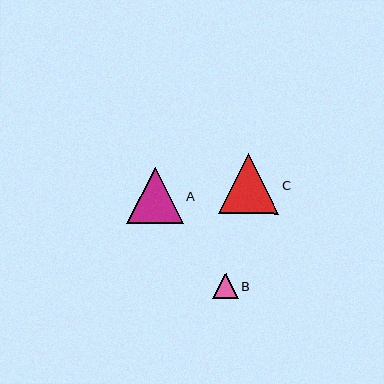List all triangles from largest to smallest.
From largest to smallest: C, A, B.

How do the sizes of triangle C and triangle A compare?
Triangle C and triangle A are approximately the same size.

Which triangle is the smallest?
Triangle B is the smallest with a size of approximately 25 pixels.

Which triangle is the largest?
Triangle C is the largest with a size of approximately 61 pixels.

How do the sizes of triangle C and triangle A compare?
Triangle C and triangle A are approximately the same size.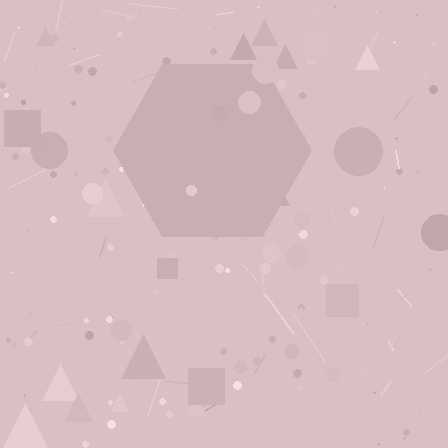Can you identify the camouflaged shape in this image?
The camouflaged shape is a hexagon.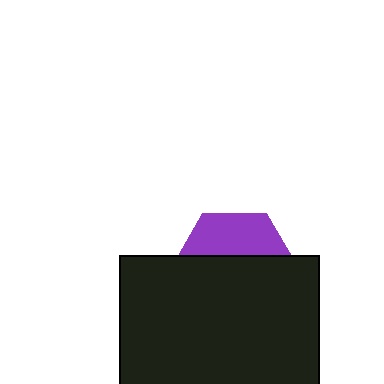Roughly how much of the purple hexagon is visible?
A small part of it is visible (roughly 34%).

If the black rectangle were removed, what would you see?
You would see the complete purple hexagon.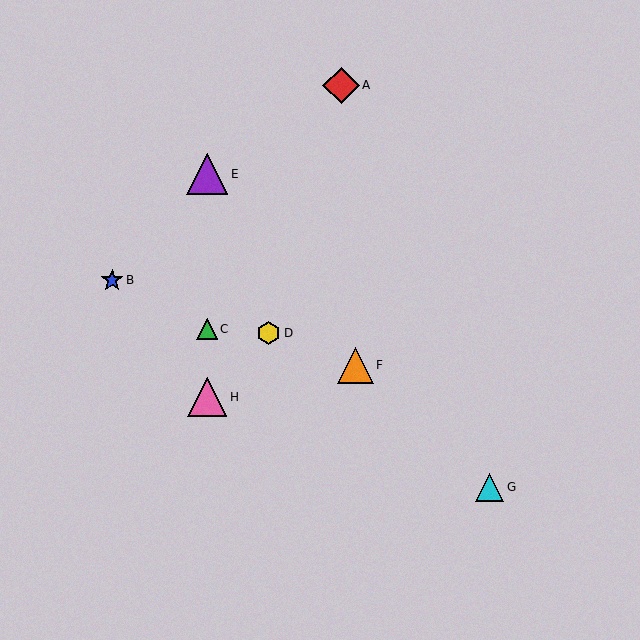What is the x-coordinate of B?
Object B is at x≈112.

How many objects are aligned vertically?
3 objects (C, E, H) are aligned vertically.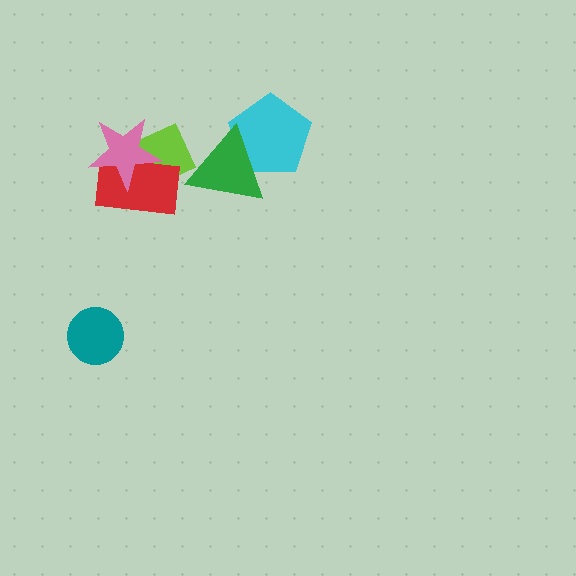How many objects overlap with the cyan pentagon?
1 object overlaps with the cyan pentagon.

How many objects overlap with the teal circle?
0 objects overlap with the teal circle.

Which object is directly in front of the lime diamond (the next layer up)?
The red rectangle is directly in front of the lime diamond.